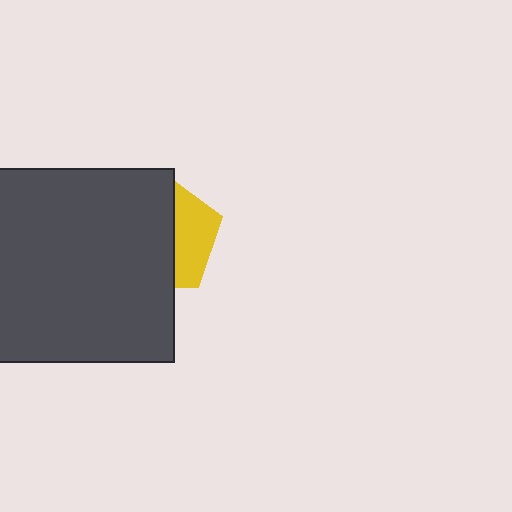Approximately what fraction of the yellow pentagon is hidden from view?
Roughly 66% of the yellow pentagon is hidden behind the dark gray square.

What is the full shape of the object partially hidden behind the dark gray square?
The partially hidden object is a yellow pentagon.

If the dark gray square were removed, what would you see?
You would see the complete yellow pentagon.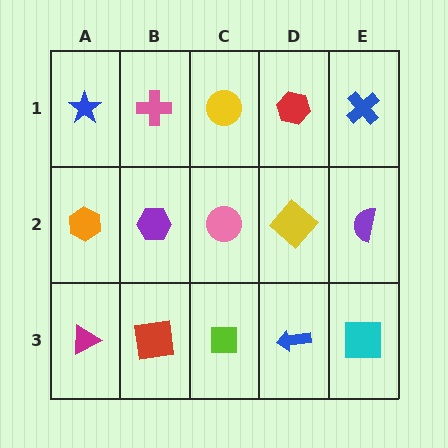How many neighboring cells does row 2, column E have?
3.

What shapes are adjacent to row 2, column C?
A yellow circle (row 1, column C), a lime square (row 3, column C), a purple hexagon (row 2, column B), a yellow diamond (row 2, column D).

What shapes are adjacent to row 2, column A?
A blue star (row 1, column A), a magenta triangle (row 3, column A), a purple hexagon (row 2, column B).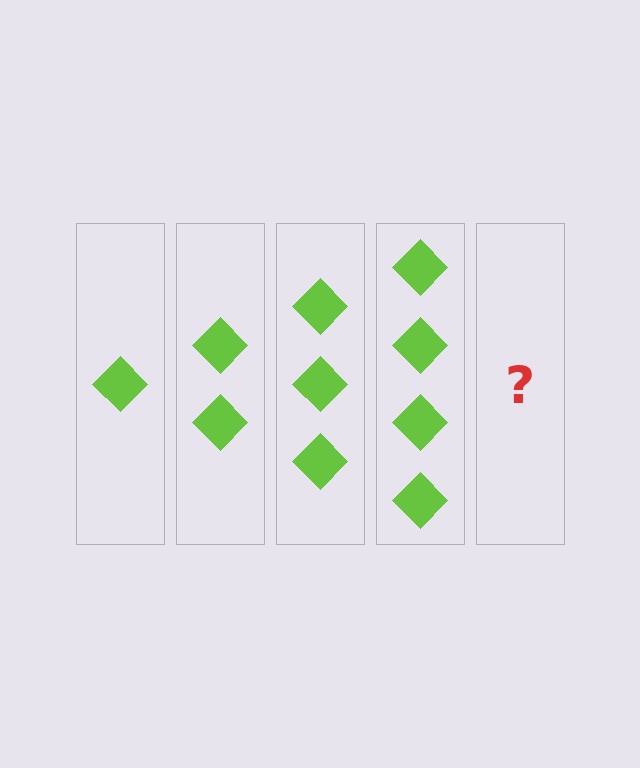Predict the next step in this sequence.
The next step is 5 diamonds.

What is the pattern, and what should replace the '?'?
The pattern is that each step adds one more diamond. The '?' should be 5 diamonds.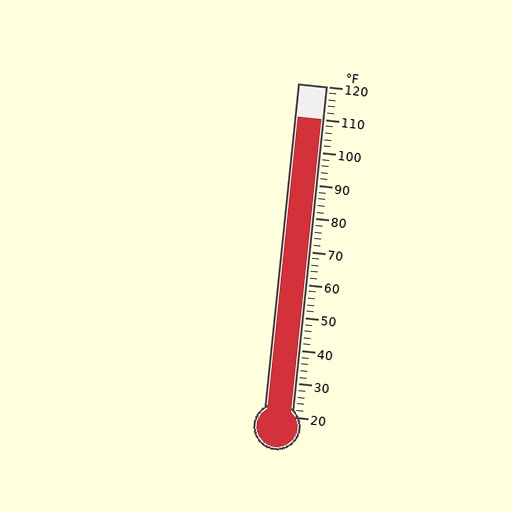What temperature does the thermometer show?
The thermometer shows approximately 110°F.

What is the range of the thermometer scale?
The thermometer scale ranges from 20°F to 120°F.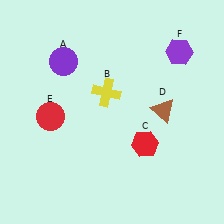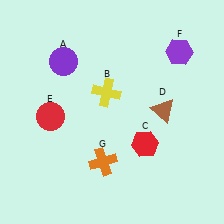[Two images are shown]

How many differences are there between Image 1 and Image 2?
There is 1 difference between the two images.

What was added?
An orange cross (G) was added in Image 2.